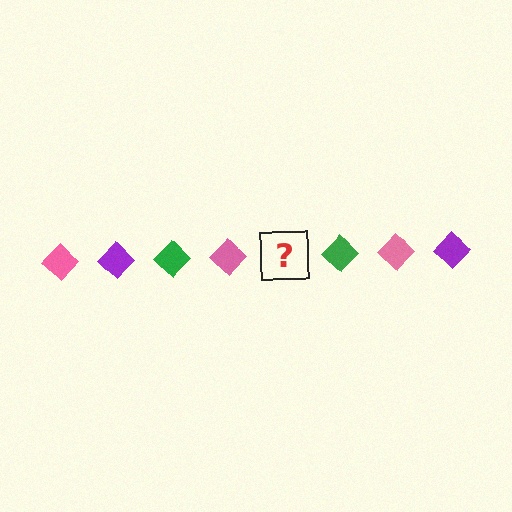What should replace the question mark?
The question mark should be replaced with a purple diamond.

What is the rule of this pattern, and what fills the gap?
The rule is that the pattern cycles through pink, purple, green diamonds. The gap should be filled with a purple diamond.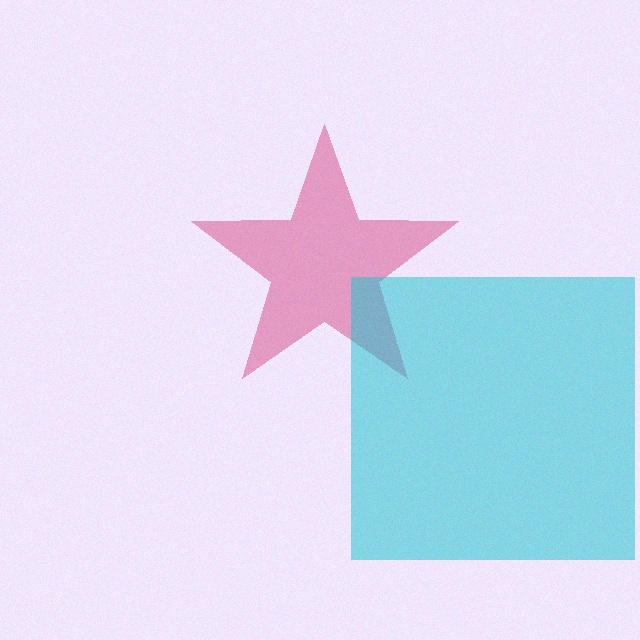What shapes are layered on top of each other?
The layered shapes are: a pink star, a cyan square.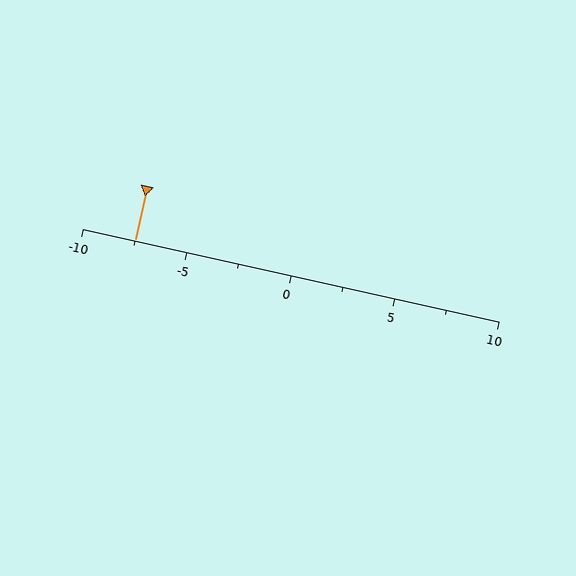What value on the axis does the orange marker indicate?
The marker indicates approximately -7.5.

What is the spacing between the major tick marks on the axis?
The major ticks are spaced 5 apart.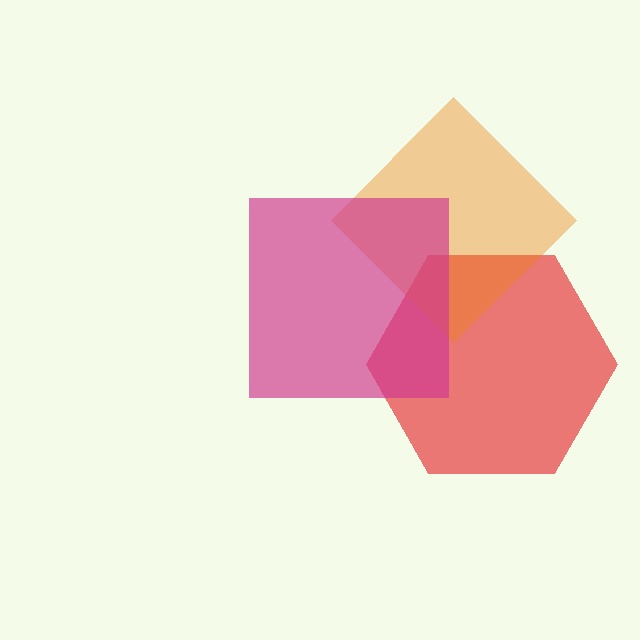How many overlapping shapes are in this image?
There are 3 overlapping shapes in the image.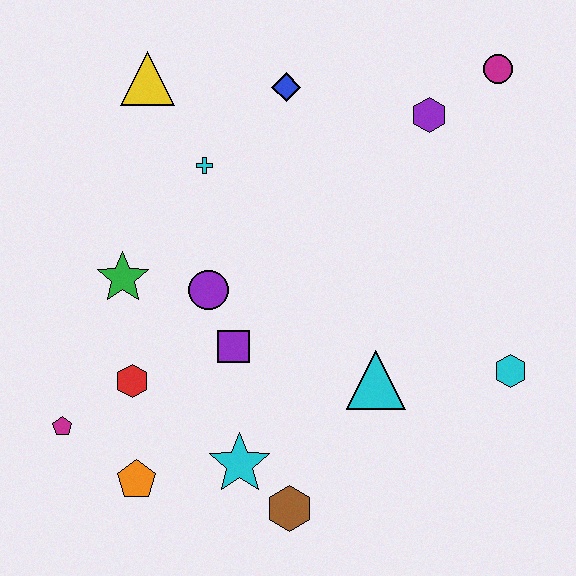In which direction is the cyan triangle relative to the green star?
The cyan triangle is to the right of the green star.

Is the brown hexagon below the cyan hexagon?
Yes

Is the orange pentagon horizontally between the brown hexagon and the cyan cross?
No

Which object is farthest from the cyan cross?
The cyan hexagon is farthest from the cyan cross.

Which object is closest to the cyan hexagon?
The cyan triangle is closest to the cyan hexagon.